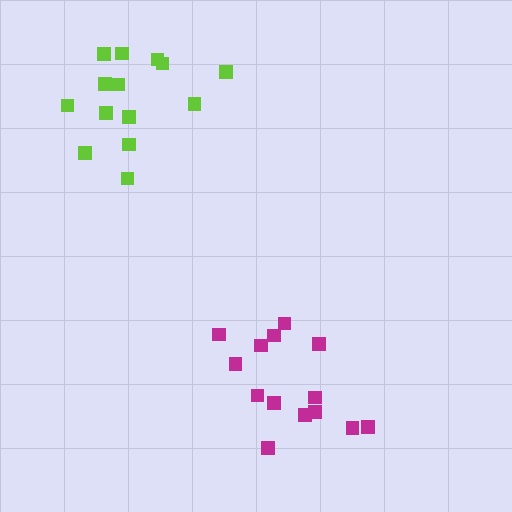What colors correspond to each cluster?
The clusters are colored: lime, magenta.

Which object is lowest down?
The magenta cluster is bottommost.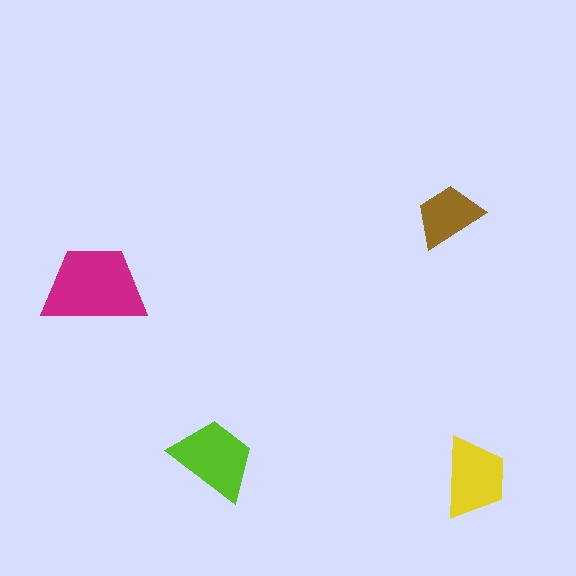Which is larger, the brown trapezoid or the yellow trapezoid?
The yellow one.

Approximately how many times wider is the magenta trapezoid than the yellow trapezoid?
About 1.5 times wider.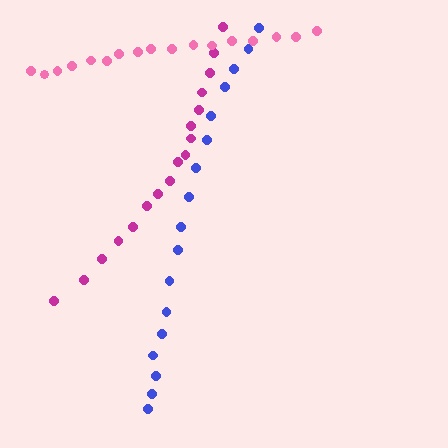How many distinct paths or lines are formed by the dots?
There are 3 distinct paths.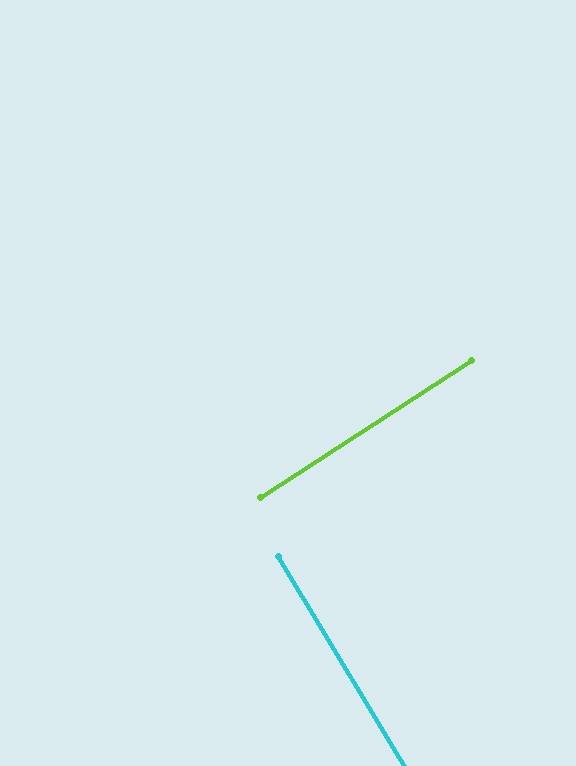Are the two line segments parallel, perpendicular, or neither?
Perpendicular — they meet at approximately 88°.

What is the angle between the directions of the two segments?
Approximately 88 degrees.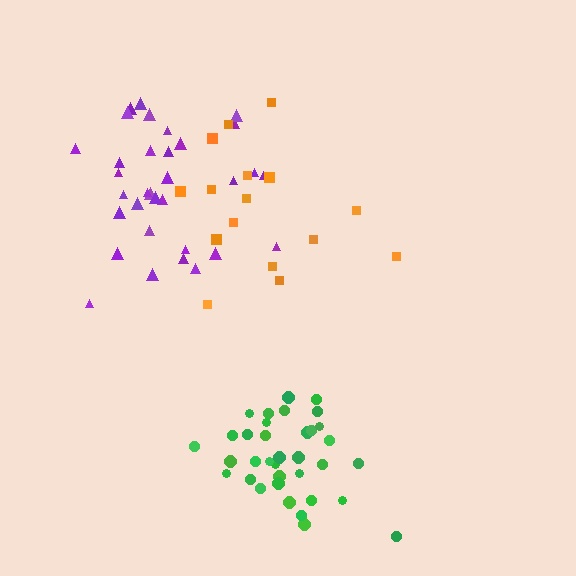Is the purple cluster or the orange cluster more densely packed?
Purple.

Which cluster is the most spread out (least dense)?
Orange.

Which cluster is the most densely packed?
Green.